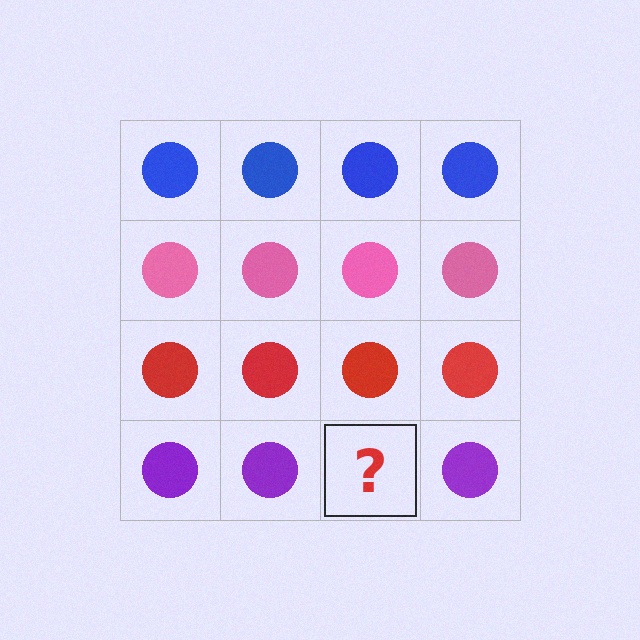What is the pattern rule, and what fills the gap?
The rule is that each row has a consistent color. The gap should be filled with a purple circle.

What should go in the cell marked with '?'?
The missing cell should contain a purple circle.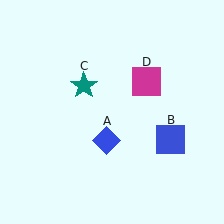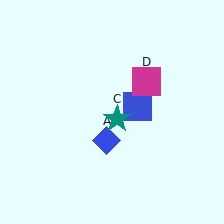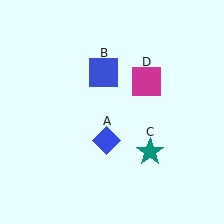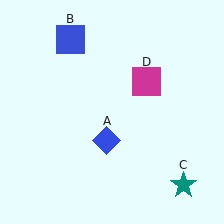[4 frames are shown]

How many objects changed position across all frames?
2 objects changed position: blue square (object B), teal star (object C).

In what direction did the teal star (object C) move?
The teal star (object C) moved down and to the right.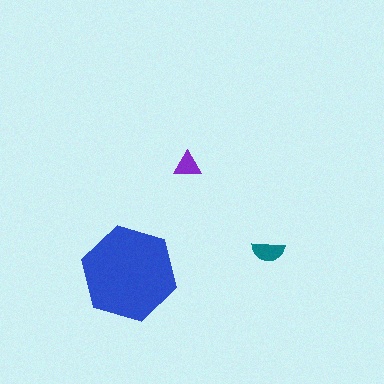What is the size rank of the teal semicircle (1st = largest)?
2nd.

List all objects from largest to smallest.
The blue hexagon, the teal semicircle, the purple triangle.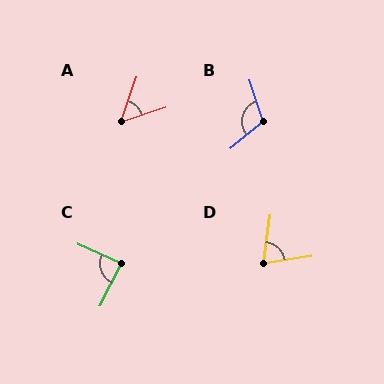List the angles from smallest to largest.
A (52°), D (74°), C (88°), B (111°).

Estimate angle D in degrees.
Approximately 74 degrees.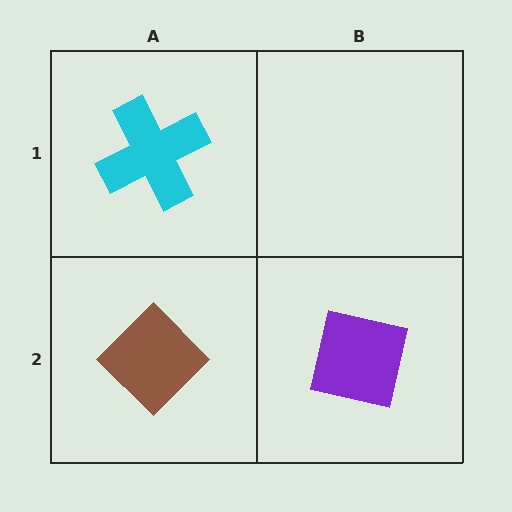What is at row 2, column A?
A brown diamond.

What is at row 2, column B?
A purple square.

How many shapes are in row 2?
2 shapes.